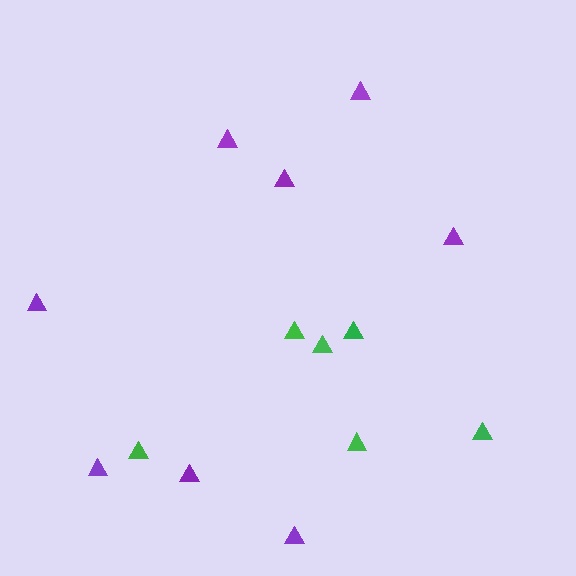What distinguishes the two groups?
There are 2 groups: one group of purple triangles (8) and one group of green triangles (6).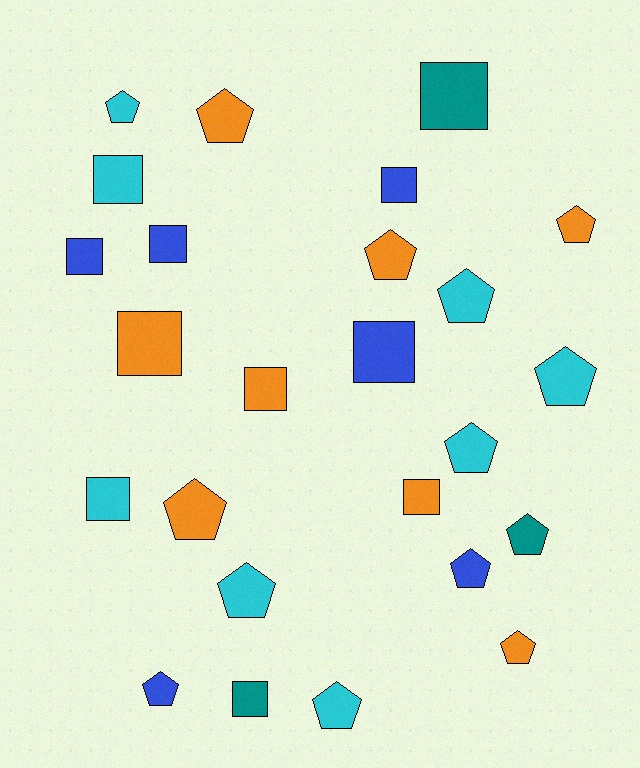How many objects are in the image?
There are 25 objects.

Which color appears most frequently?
Cyan, with 8 objects.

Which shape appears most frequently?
Pentagon, with 14 objects.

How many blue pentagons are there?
There are 2 blue pentagons.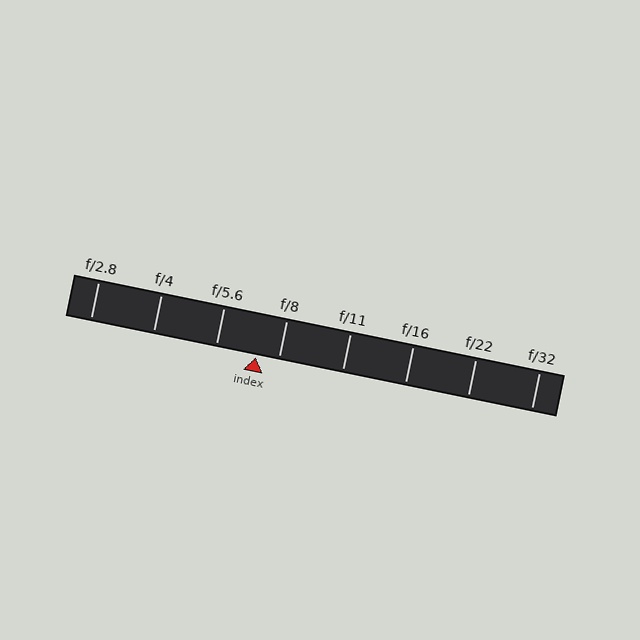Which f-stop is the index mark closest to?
The index mark is closest to f/8.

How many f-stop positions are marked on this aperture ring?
There are 8 f-stop positions marked.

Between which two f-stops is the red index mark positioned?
The index mark is between f/5.6 and f/8.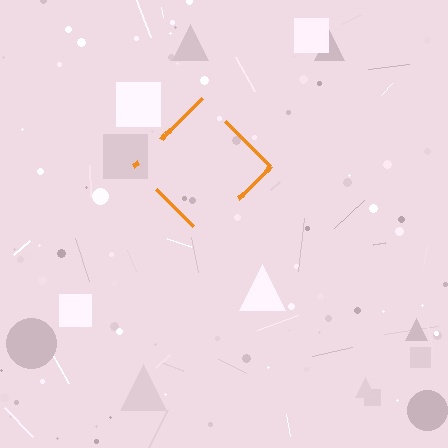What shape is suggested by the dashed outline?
The dashed outline suggests a diamond.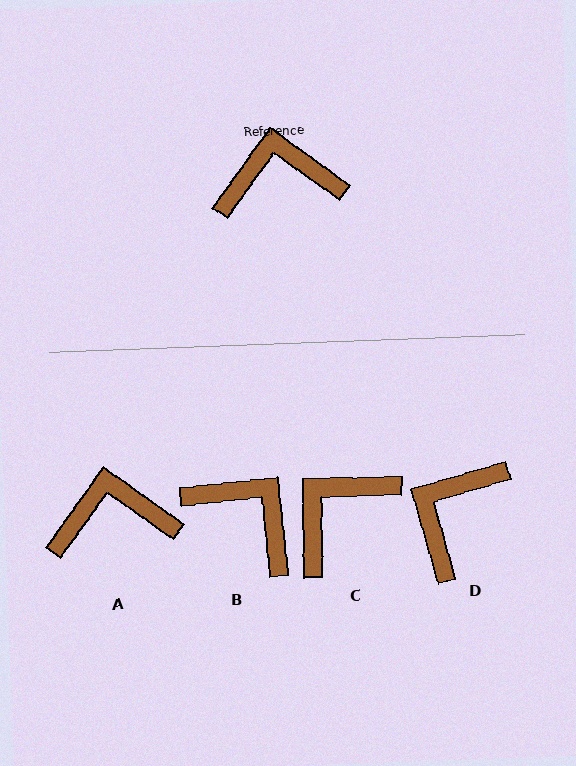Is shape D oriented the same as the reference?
No, it is off by about 52 degrees.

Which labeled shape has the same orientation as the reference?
A.